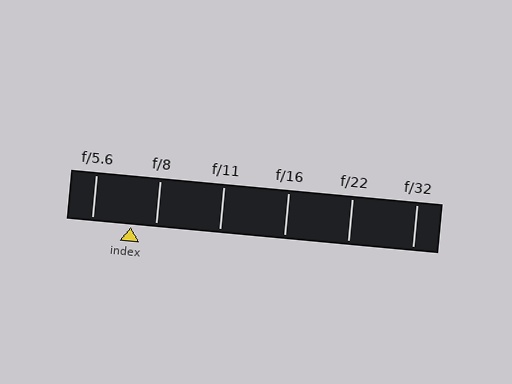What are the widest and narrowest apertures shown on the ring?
The widest aperture shown is f/5.6 and the narrowest is f/32.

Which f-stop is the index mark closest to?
The index mark is closest to f/8.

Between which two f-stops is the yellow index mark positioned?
The index mark is between f/5.6 and f/8.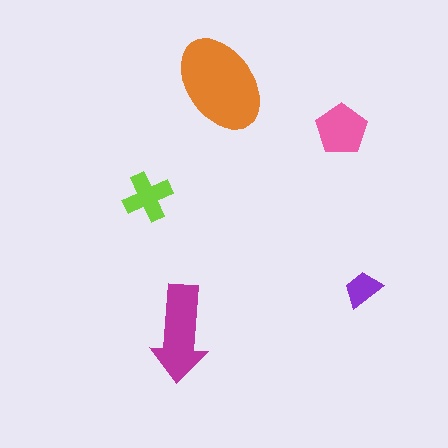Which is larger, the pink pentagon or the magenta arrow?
The magenta arrow.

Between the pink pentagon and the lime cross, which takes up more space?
The pink pentagon.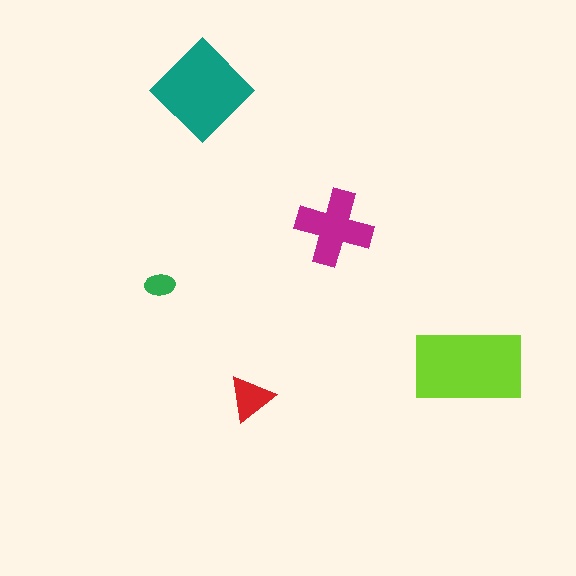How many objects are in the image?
There are 5 objects in the image.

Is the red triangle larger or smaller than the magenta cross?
Smaller.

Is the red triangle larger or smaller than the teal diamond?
Smaller.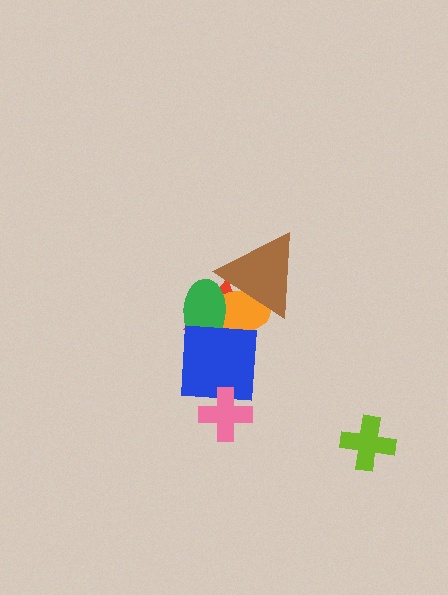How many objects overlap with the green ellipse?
4 objects overlap with the green ellipse.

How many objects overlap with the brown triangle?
3 objects overlap with the brown triangle.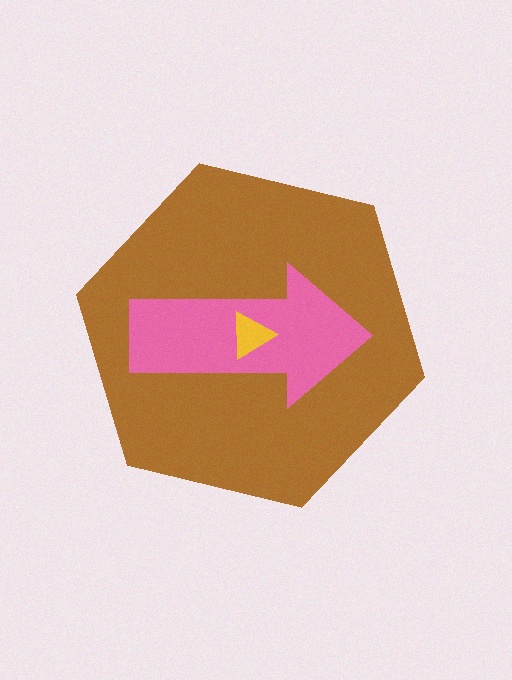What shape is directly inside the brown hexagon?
The pink arrow.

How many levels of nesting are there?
3.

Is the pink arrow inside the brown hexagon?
Yes.